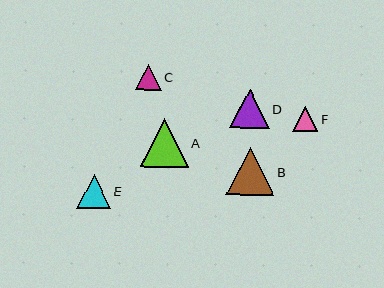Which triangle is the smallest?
Triangle F is the smallest with a size of approximately 25 pixels.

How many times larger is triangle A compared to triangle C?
Triangle A is approximately 1.9 times the size of triangle C.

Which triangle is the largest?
Triangle A is the largest with a size of approximately 48 pixels.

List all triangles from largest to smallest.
From largest to smallest: A, B, D, E, C, F.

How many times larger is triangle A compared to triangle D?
Triangle A is approximately 1.2 times the size of triangle D.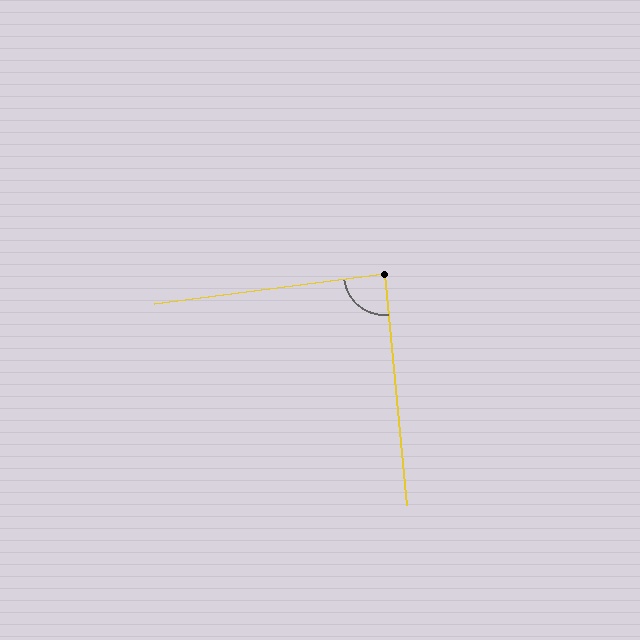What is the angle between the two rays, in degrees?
Approximately 88 degrees.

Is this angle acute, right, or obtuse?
It is approximately a right angle.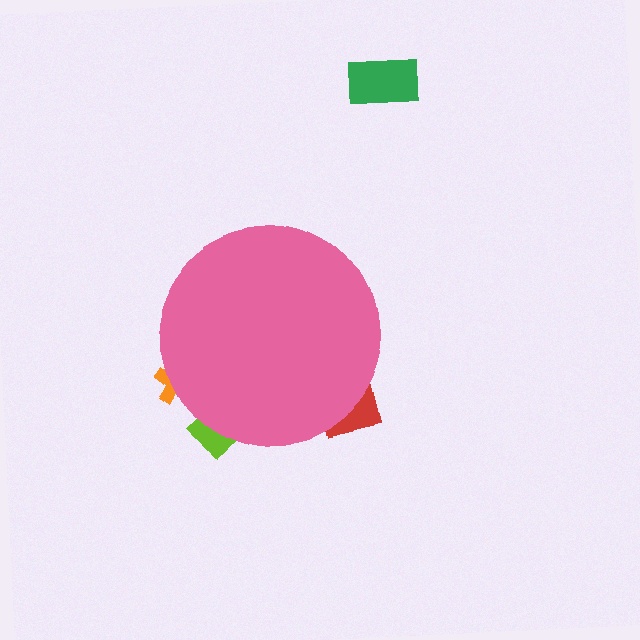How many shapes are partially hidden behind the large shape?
3 shapes are partially hidden.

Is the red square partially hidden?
Yes, the red square is partially hidden behind the pink circle.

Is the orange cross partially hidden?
Yes, the orange cross is partially hidden behind the pink circle.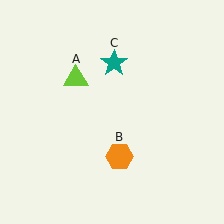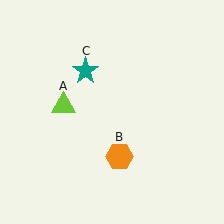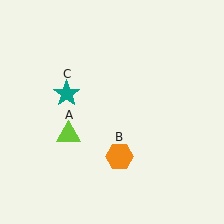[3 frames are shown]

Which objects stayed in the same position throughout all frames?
Orange hexagon (object B) remained stationary.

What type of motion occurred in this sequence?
The lime triangle (object A), teal star (object C) rotated counterclockwise around the center of the scene.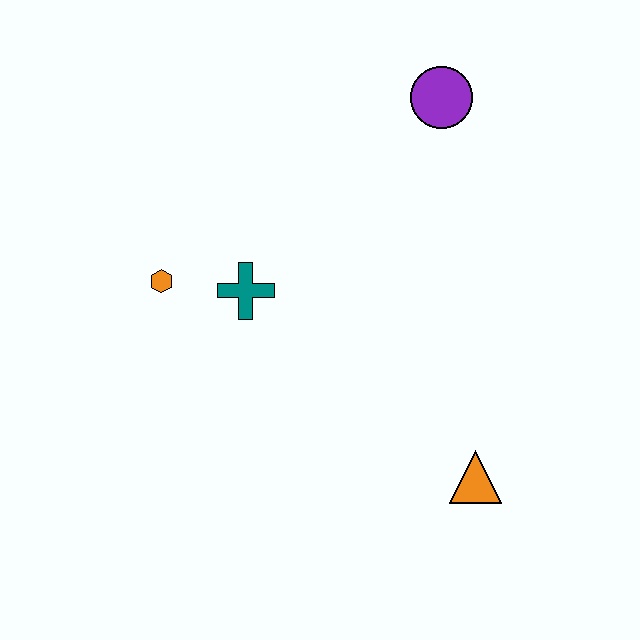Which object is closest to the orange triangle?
The teal cross is closest to the orange triangle.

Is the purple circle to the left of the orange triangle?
Yes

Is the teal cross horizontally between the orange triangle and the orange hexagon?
Yes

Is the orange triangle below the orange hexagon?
Yes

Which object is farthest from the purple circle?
The orange triangle is farthest from the purple circle.